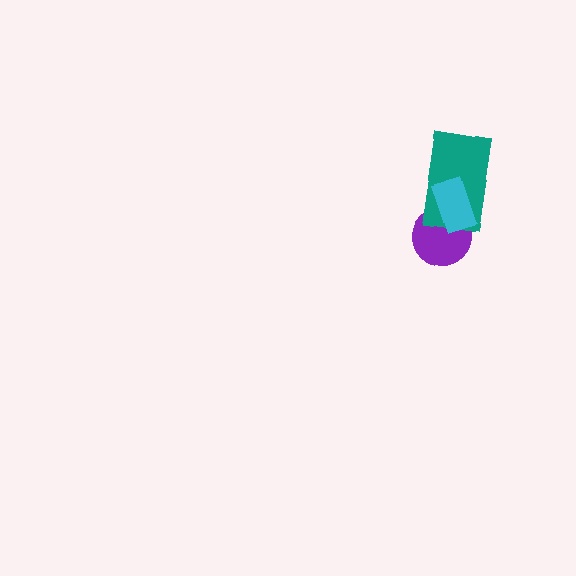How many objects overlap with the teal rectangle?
2 objects overlap with the teal rectangle.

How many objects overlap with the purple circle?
2 objects overlap with the purple circle.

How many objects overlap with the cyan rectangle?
2 objects overlap with the cyan rectangle.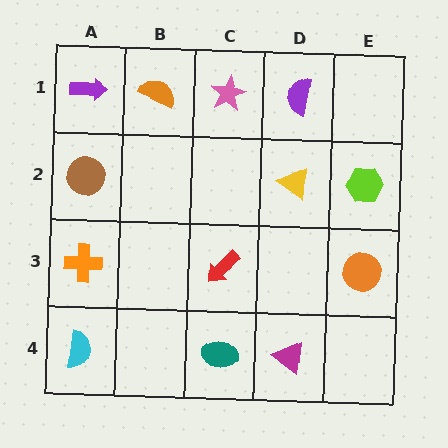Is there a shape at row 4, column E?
No, that cell is empty.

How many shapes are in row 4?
3 shapes.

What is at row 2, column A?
A brown circle.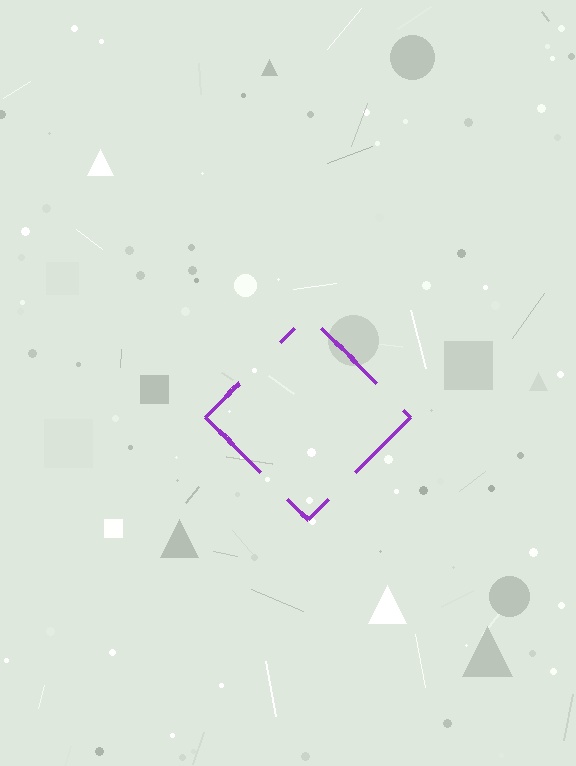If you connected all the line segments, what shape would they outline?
They would outline a diamond.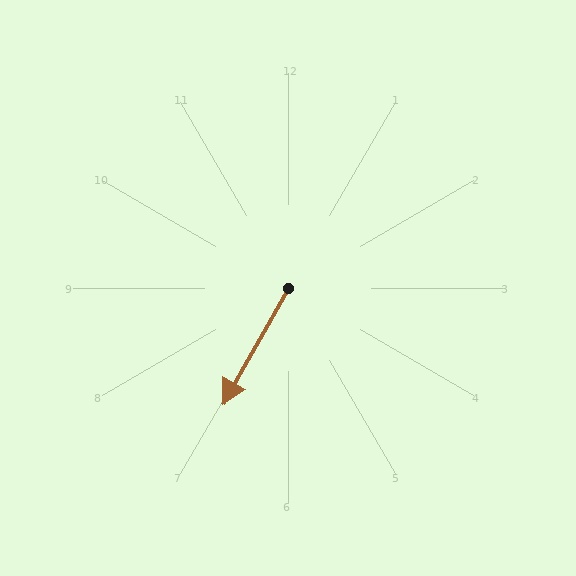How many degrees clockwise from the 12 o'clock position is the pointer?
Approximately 210 degrees.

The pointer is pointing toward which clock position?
Roughly 7 o'clock.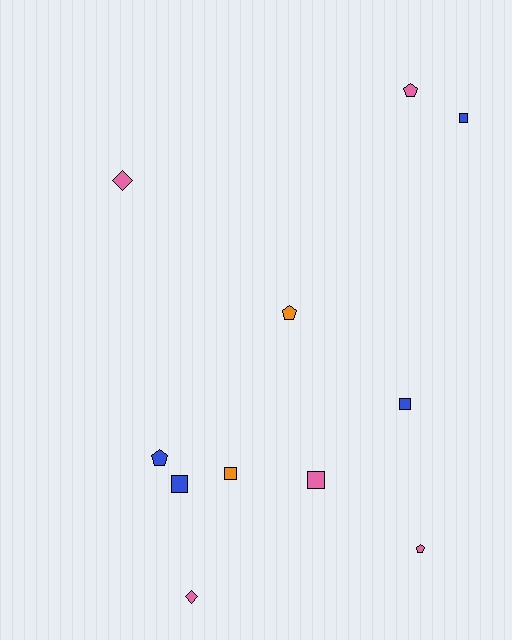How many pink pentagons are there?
There are 2 pink pentagons.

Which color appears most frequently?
Pink, with 5 objects.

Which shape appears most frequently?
Square, with 5 objects.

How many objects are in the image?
There are 11 objects.